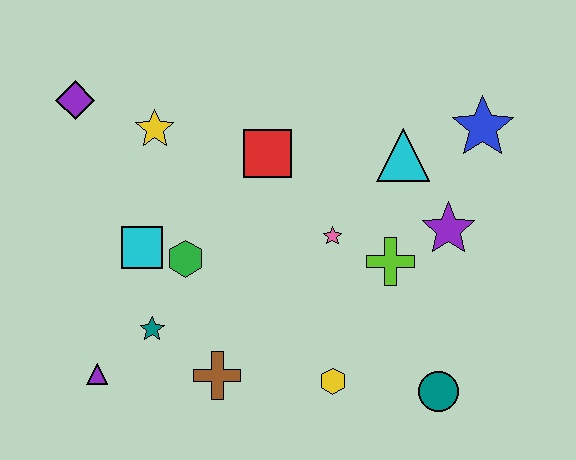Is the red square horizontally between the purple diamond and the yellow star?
No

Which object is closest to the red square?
The pink star is closest to the red square.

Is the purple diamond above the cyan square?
Yes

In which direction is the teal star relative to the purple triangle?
The teal star is to the right of the purple triangle.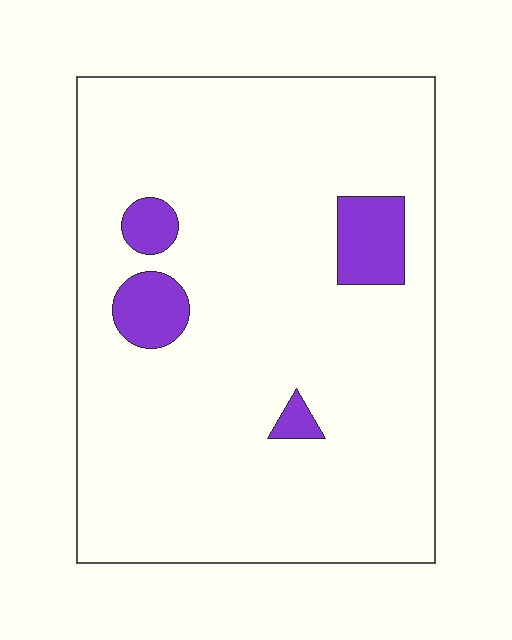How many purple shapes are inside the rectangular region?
4.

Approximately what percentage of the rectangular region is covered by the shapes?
Approximately 10%.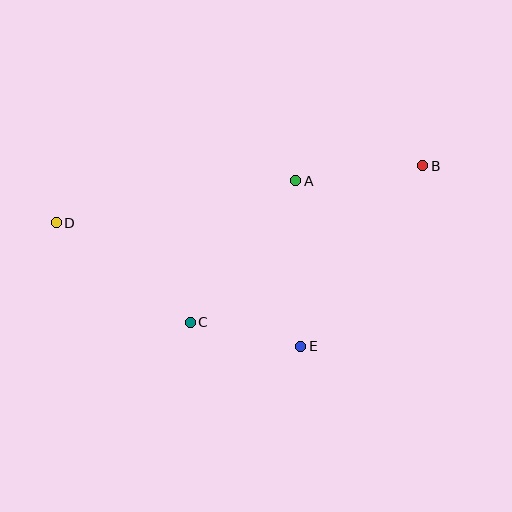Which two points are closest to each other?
Points C and E are closest to each other.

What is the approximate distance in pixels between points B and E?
The distance between B and E is approximately 218 pixels.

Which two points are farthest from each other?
Points B and D are farthest from each other.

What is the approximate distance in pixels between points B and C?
The distance between B and C is approximately 280 pixels.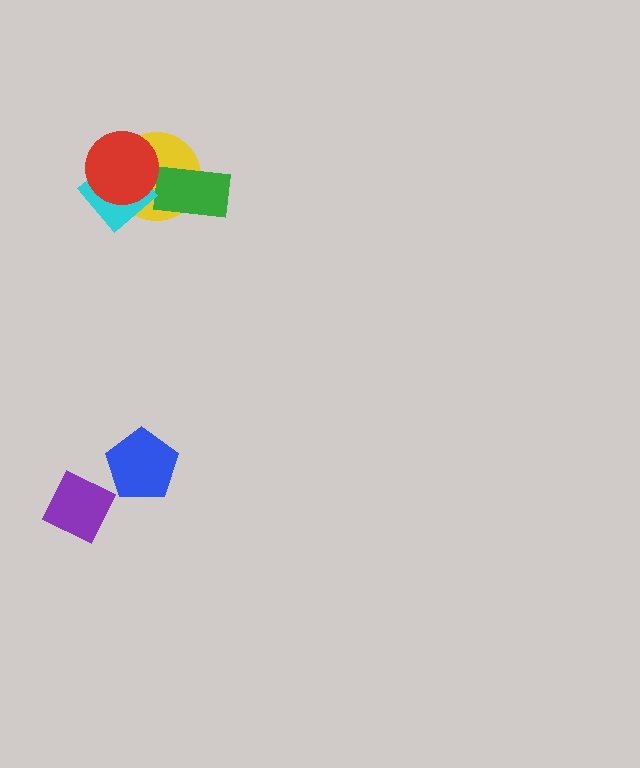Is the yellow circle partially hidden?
Yes, it is partially covered by another shape.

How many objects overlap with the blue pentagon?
0 objects overlap with the blue pentagon.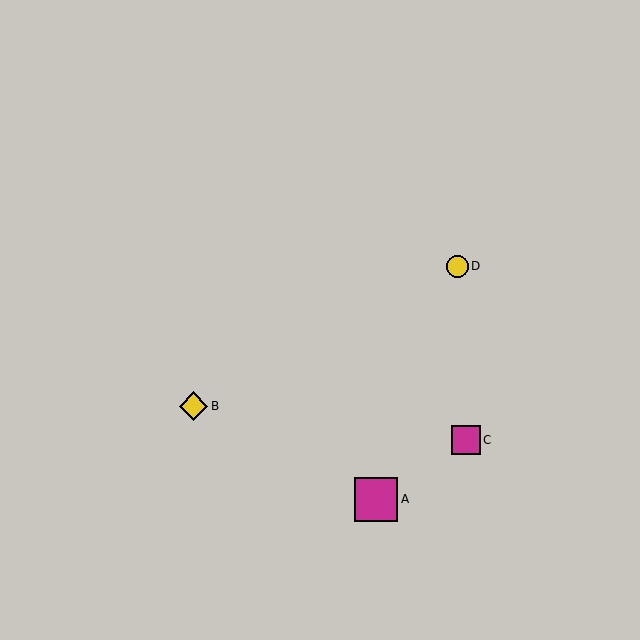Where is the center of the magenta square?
The center of the magenta square is at (376, 499).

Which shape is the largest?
The magenta square (labeled A) is the largest.